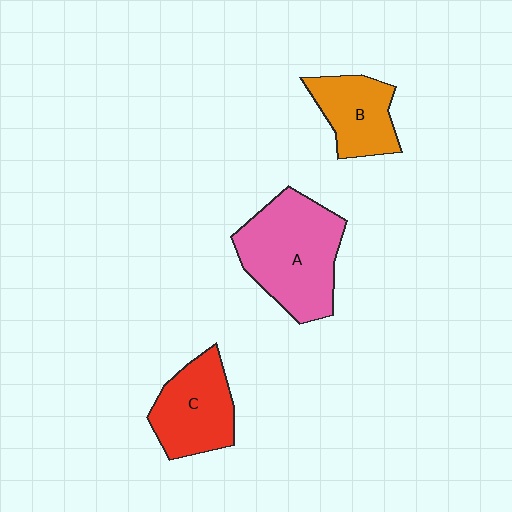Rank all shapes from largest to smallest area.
From largest to smallest: A (pink), C (red), B (orange).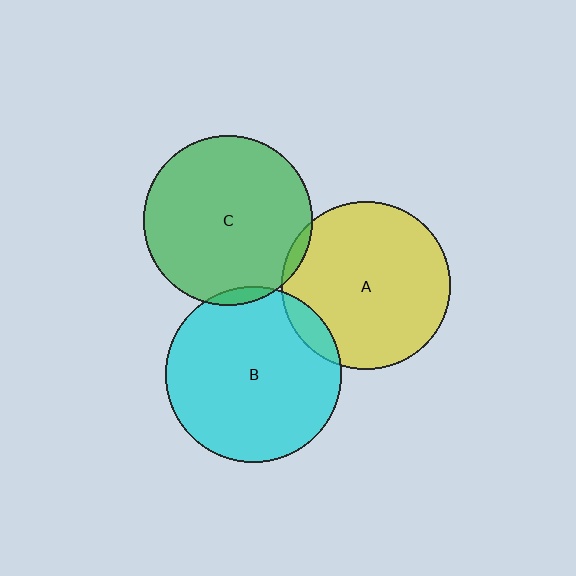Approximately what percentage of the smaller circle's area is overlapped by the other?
Approximately 5%.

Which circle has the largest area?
Circle B (cyan).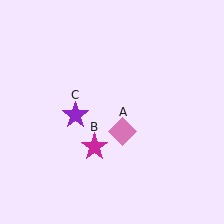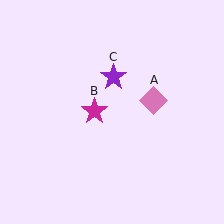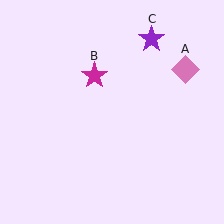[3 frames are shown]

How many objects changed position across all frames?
3 objects changed position: pink diamond (object A), magenta star (object B), purple star (object C).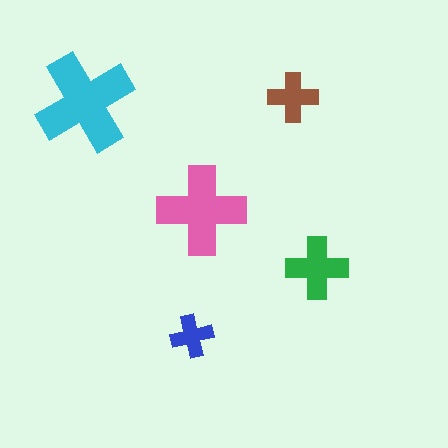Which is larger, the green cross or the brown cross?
The green one.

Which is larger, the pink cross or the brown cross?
The pink one.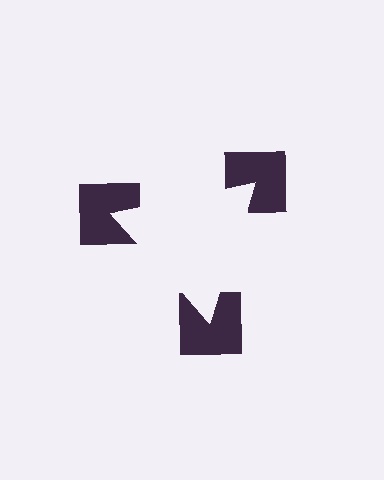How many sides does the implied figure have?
3 sides.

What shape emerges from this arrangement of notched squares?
An illusory triangle — its edges are inferred from the aligned wedge cuts in the notched squares, not physically drawn.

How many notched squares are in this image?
There are 3 — one at each vertex of the illusory triangle.